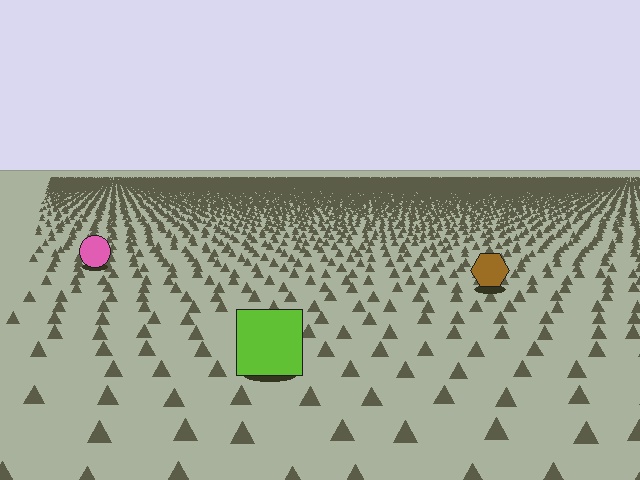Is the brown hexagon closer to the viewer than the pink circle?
Yes. The brown hexagon is closer — you can tell from the texture gradient: the ground texture is coarser near it.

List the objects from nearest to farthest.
From nearest to farthest: the lime square, the brown hexagon, the pink circle.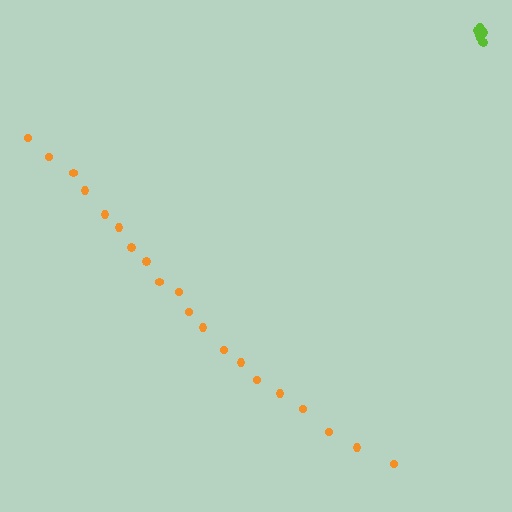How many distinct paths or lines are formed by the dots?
There are 2 distinct paths.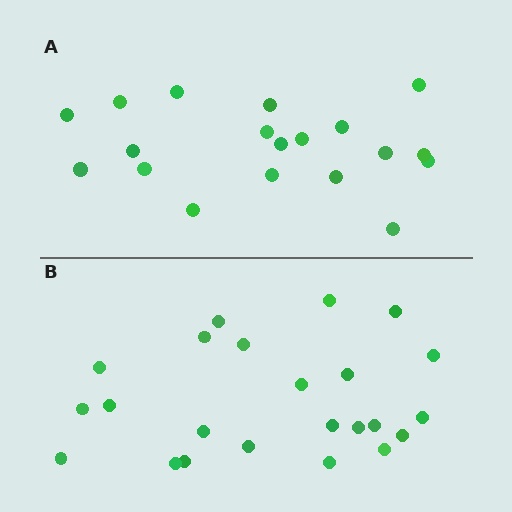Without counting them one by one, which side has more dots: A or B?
Region B (the bottom region) has more dots.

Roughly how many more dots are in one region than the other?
Region B has about 4 more dots than region A.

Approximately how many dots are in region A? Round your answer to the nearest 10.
About 20 dots. (The exact count is 19, which rounds to 20.)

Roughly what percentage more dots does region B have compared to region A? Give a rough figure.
About 20% more.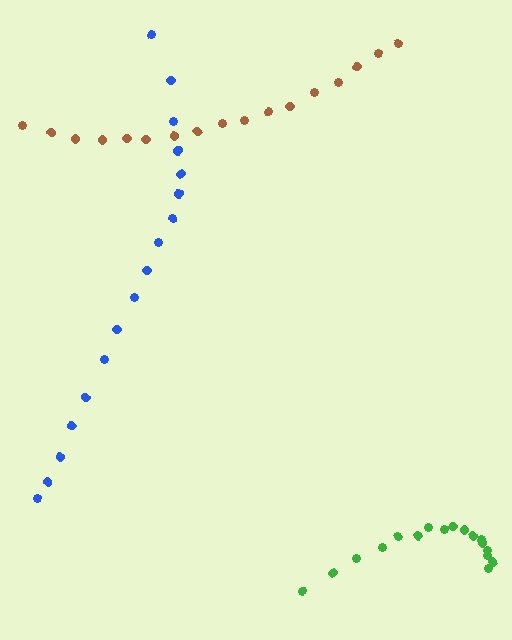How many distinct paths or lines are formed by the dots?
There are 3 distinct paths.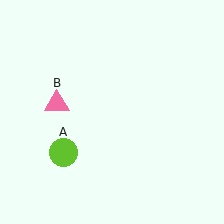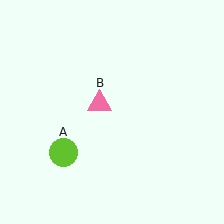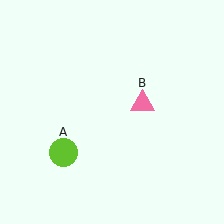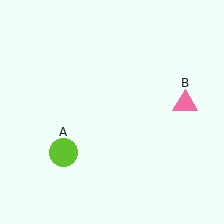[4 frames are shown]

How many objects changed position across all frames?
1 object changed position: pink triangle (object B).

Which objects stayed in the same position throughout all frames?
Lime circle (object A) remained stationary.